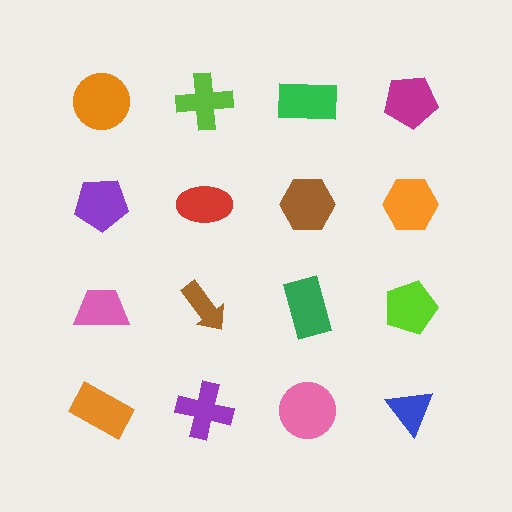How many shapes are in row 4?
4 shapes.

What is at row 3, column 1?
A pink trapezoid.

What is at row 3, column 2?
A brown arrow.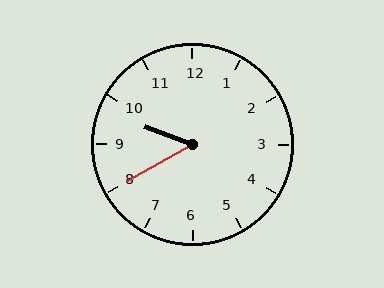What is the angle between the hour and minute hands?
Approximately 50 degrees.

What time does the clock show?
9:40.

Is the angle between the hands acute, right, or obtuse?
It is acute.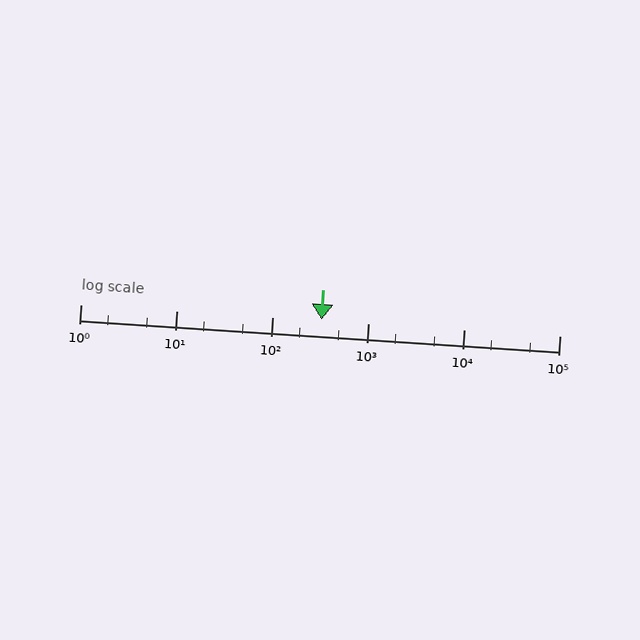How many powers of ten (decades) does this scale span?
The scale spans 5 decades, from 1 to 100000.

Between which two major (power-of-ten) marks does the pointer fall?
The pointer is between 100 and 1000.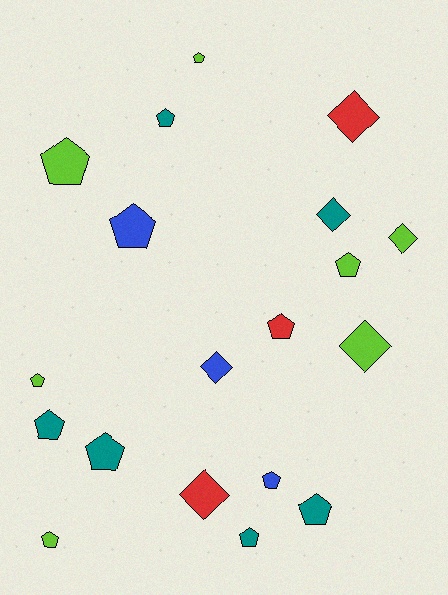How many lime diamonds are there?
There are 2 lime diamonds.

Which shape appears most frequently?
Pentagon, with 13 objects.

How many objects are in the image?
There are 19 objects.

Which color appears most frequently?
Lime, with 7 objects.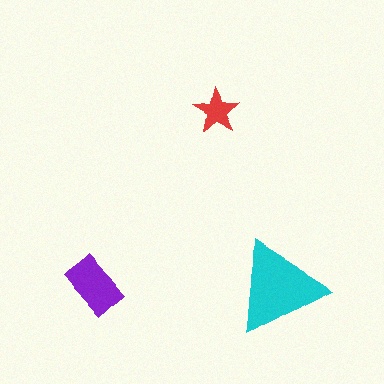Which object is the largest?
The cyan triangle.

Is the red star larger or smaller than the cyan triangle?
Smaller.